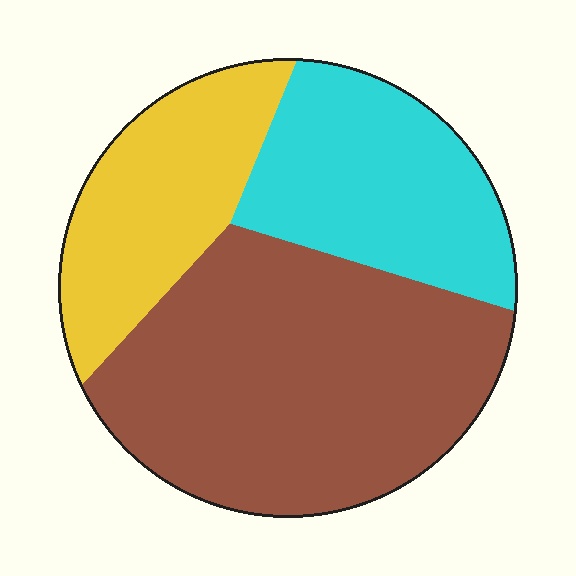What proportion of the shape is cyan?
Cyan takes up about one quarter (1/4) of the shape.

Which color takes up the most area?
Brown, at roughly 50%.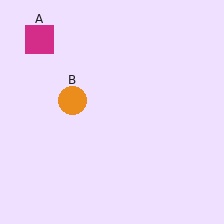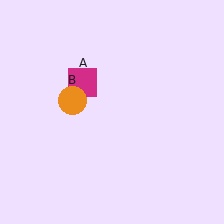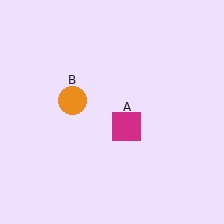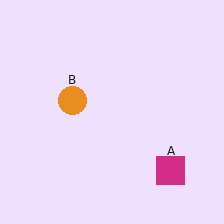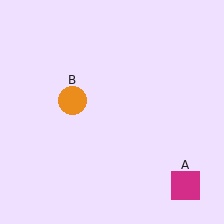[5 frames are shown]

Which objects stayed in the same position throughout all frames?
Orange circle (object B) remained stationary.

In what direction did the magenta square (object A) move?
The magenta square (object A) moved down and to the right.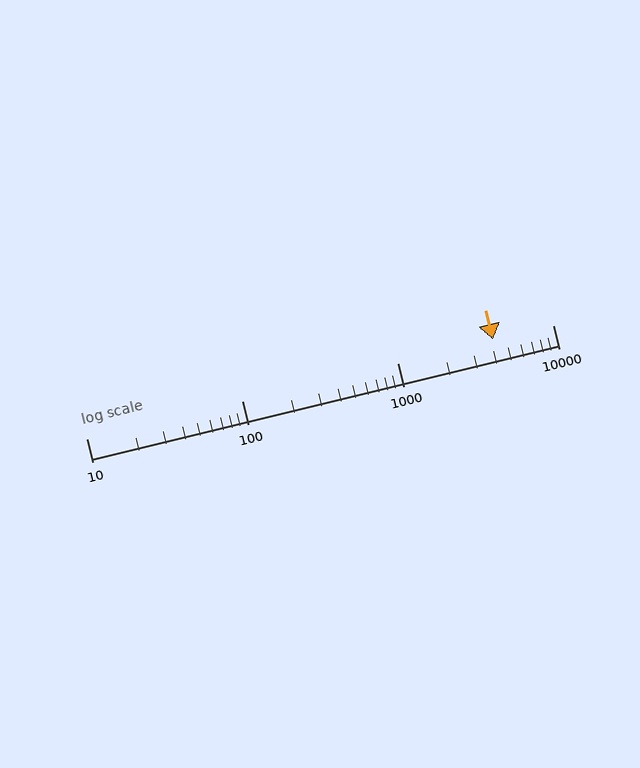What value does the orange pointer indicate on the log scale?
The pointer indicates approximately 4100.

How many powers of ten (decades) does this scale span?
The scale spans 3 decades, from 10 to 10000.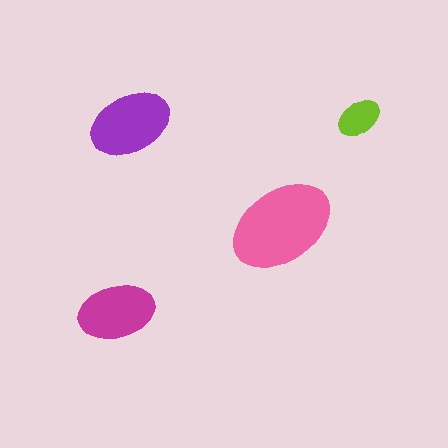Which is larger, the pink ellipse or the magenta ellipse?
The pink one.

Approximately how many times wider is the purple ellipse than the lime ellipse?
About 2 times wider.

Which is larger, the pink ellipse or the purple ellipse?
The pink one.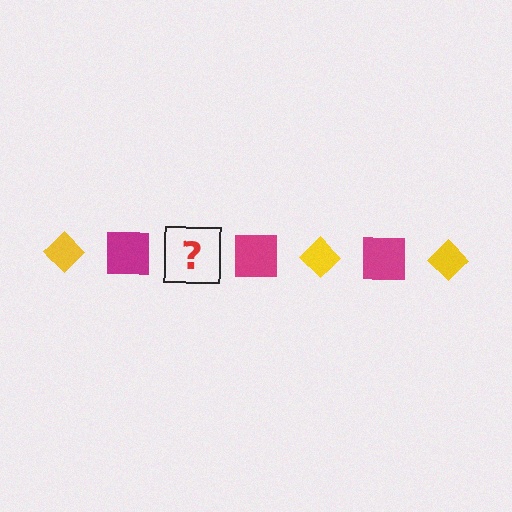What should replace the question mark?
The question mark should be replaced with a yellow diamond.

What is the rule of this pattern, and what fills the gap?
The rule is that the pattern alternates between yellow diamond and magenta square. The gap should be filled with a yellow diamond.